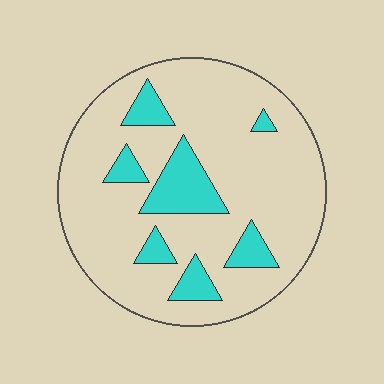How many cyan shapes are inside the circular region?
7.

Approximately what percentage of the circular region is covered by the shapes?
Approximately 20%.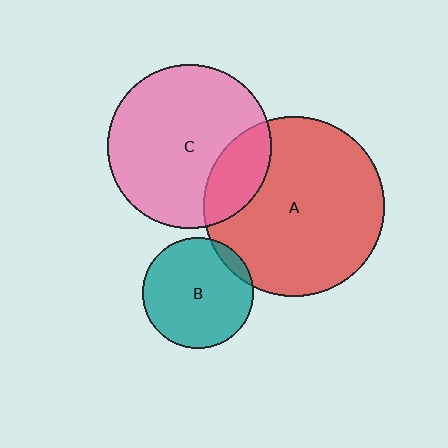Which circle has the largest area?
Circle A (red).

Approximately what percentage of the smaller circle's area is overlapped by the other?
Approximately 20%.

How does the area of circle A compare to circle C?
Approximately 1.2 times.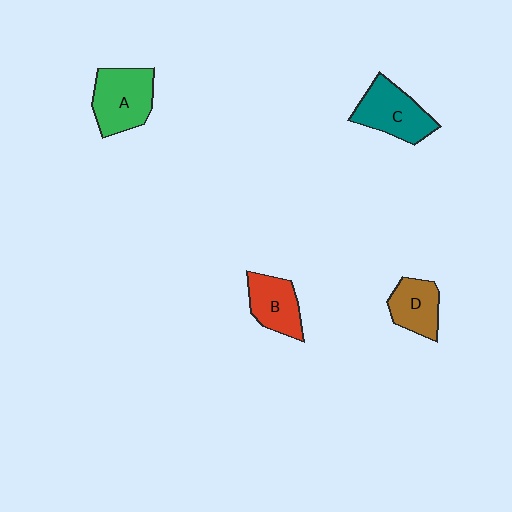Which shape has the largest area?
Shape A (green).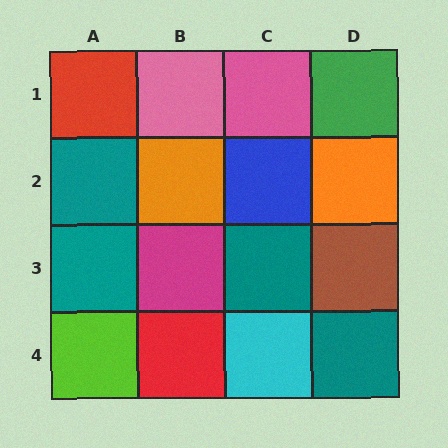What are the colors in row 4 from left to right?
Lime, red, cyan, teal.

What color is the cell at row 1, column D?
Green.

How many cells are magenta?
1 cell is magenta.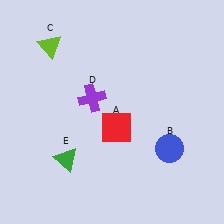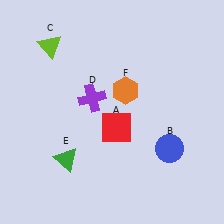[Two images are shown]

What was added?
An orange hexagon (F) was added in Image 2.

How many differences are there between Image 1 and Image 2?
There is 1 difference between the two images.